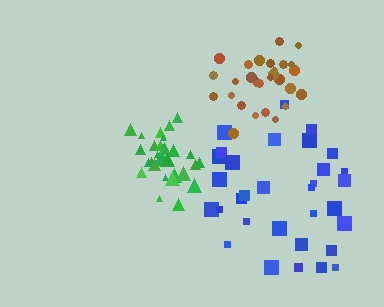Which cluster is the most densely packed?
Green.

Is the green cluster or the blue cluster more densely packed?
Green.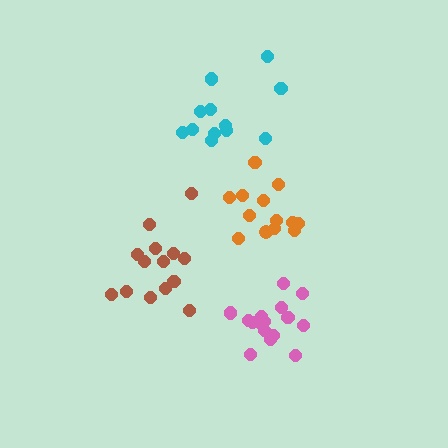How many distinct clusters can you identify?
There are 4 distinct clusters.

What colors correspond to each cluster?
The clusters are colored: orange, pink, brown, cyan.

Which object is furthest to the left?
The brown cluster is leftmost.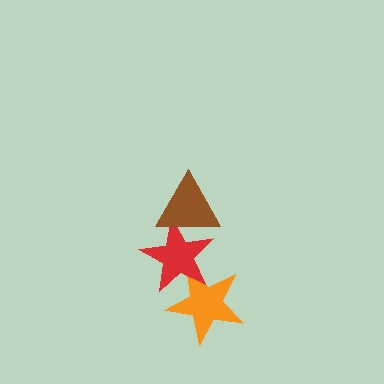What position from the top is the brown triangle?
The brown triangle is 1st from the top.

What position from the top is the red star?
The red star is 2nd from the top.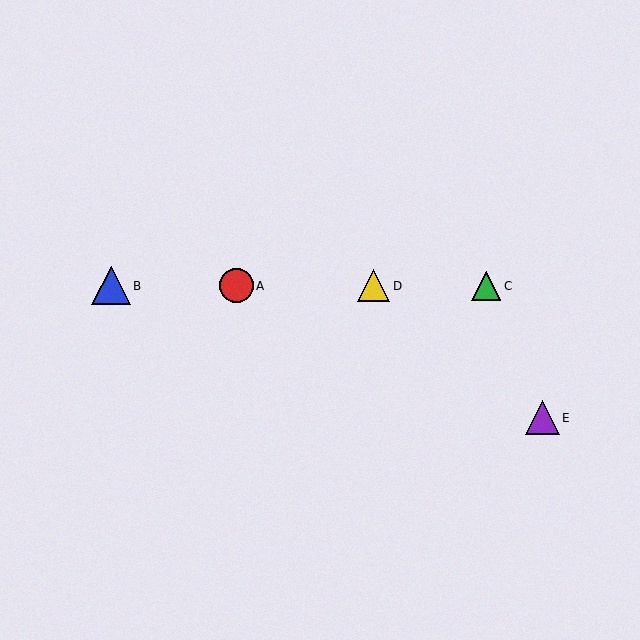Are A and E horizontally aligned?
No, A is at y≈286 and E is at y≈418.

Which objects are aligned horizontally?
Objects A, B, C, D are aligned horizontally.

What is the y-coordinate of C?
Object C is at y≈286.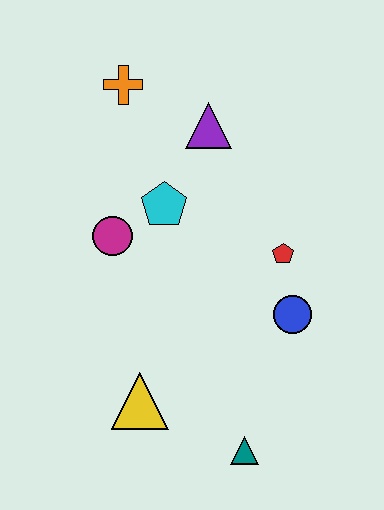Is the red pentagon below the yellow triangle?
No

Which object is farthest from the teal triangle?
The orange cross is farthest from the teal triangle.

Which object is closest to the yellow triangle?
The teal triangle is closest to the yellow triangle.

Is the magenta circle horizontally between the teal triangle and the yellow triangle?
No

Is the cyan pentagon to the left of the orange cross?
No